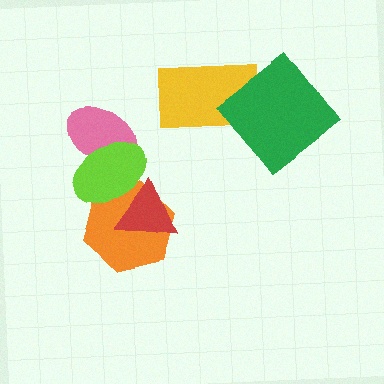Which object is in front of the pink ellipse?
The lime ellipse is in front of the pink ellipse.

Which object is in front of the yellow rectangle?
The green diamond is in front of the yellow rectangle.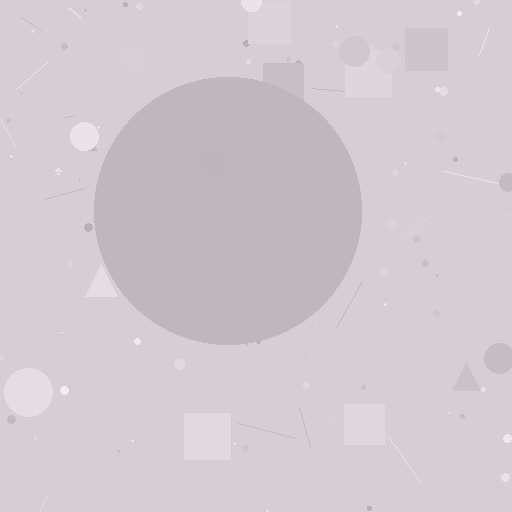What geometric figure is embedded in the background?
A circle is embedded in the background.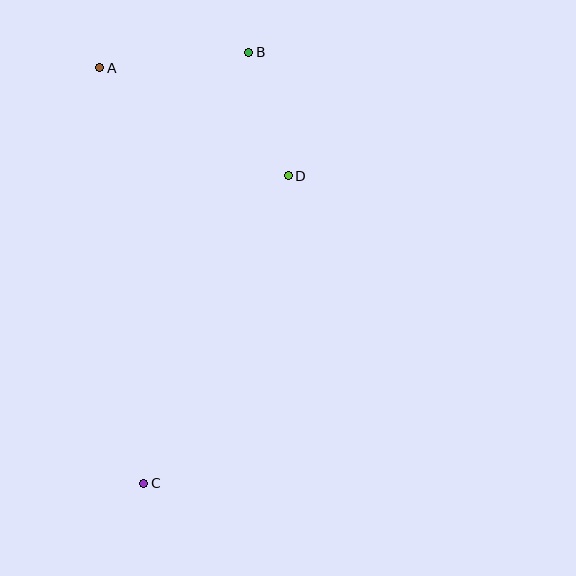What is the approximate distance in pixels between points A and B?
The distance between A and B is approximately 150 pixels.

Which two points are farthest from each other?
Points B and C are farthest from each other.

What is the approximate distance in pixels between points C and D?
The distance between C and D is approximately 339 pixels.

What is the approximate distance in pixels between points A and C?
The distance between A and C is approximately 418 pixels.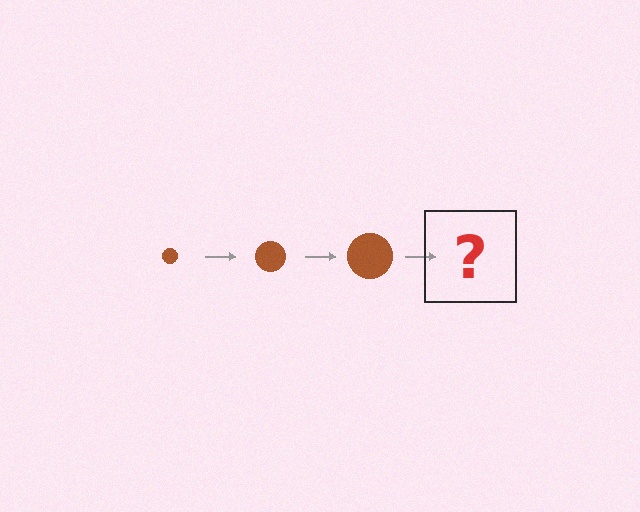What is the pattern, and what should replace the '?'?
The pattern is that the circle gets progressively larger each step. The '?' should be a brown circle, larger than the previous one.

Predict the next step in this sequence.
The next step is a brown circle, larger than the previous one.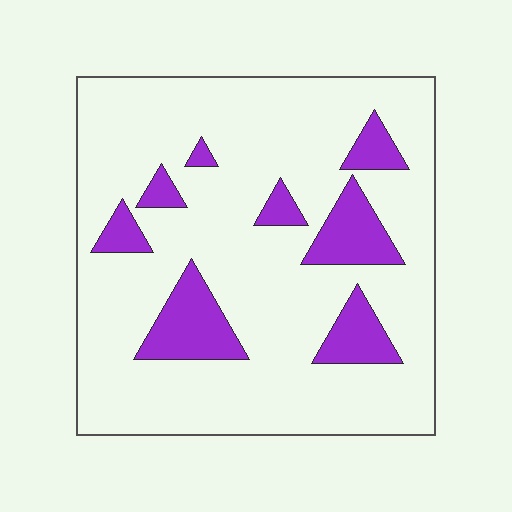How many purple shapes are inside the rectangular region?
8.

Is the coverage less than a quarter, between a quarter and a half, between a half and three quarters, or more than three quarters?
Less than a quarter.